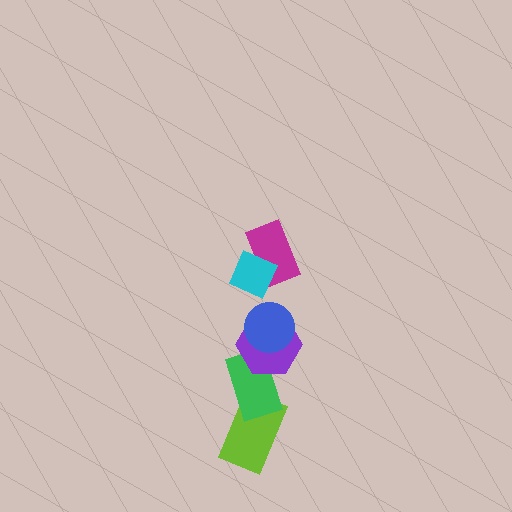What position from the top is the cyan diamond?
The cyan diamond is 1st from the top.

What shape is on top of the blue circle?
The magenta rectangle is on top of the blue circle.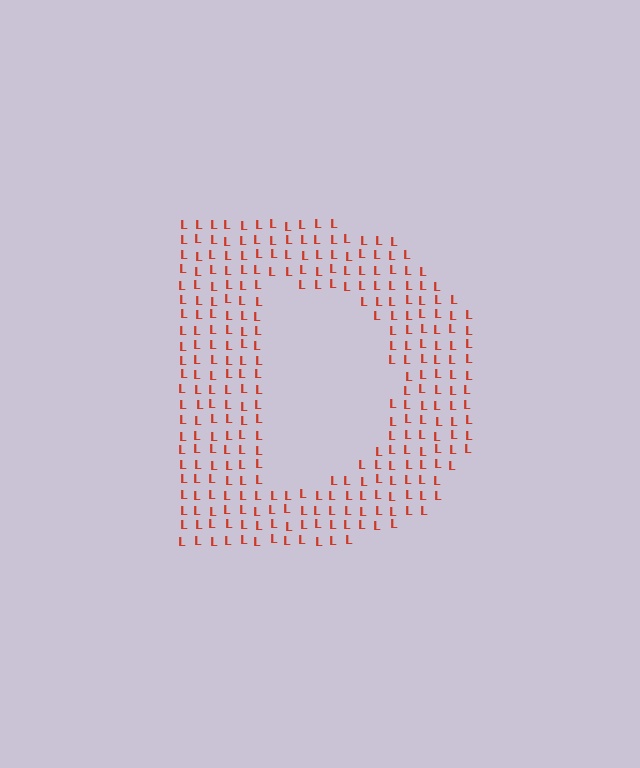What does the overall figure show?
The overall figure shows the letter D.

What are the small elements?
The small elements are letter L's.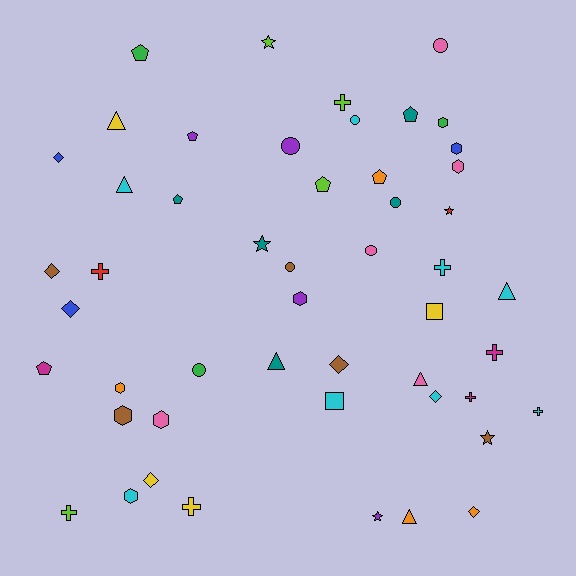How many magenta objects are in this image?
There are 3 magenta objects.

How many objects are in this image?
There are 50 objects.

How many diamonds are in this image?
There are 7 diamonds.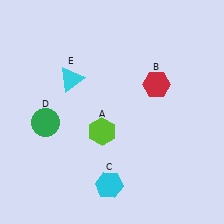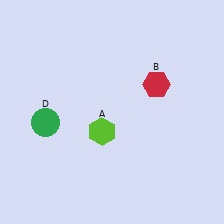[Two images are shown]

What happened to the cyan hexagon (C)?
The cyan hexagon (C) was removed in Image 2. It was in the bottom-left area of Image 1.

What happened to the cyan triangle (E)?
The cyan triangle (E) was removed in Image 2. It was in the top-left area of Image 1.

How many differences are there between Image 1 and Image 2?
There are 2 differences between the two images.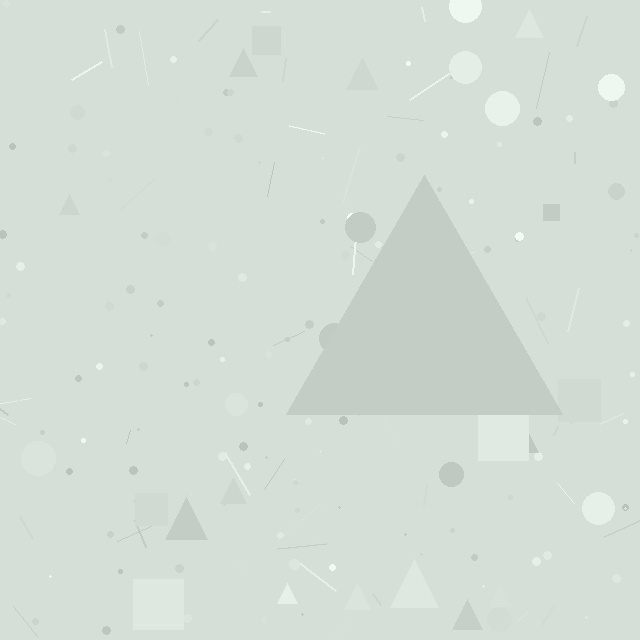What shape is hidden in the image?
A triangle is hidden in the image.